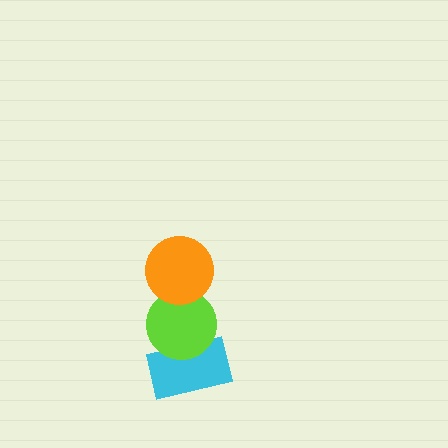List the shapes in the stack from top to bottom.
From top to bottom: the orange circle, the lime circle, the cyan rectangle.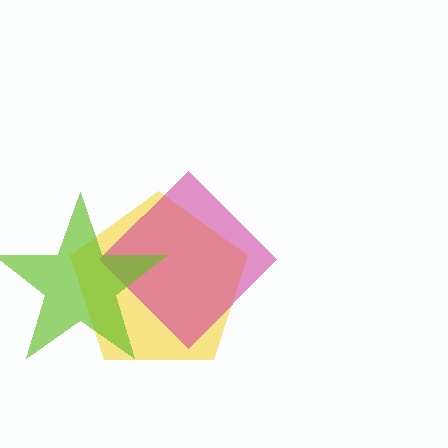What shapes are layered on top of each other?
The layered shapes are: a yellow pentagon, a magenta diamond, a lime star.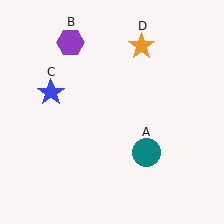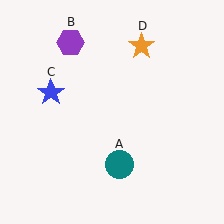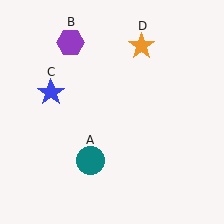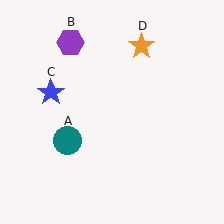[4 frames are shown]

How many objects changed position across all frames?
1 object changed position: teal circle (object A).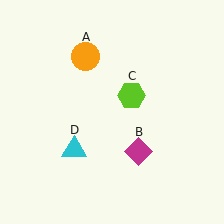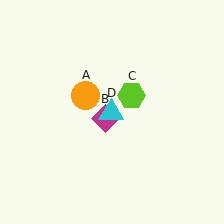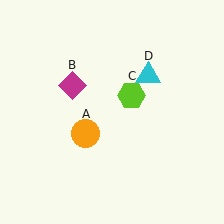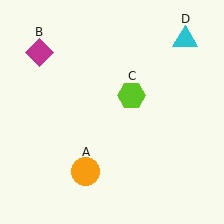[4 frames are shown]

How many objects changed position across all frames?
3 objects changed position: orange circle (object A), magenta diamond (object B), cyan triangle (object D).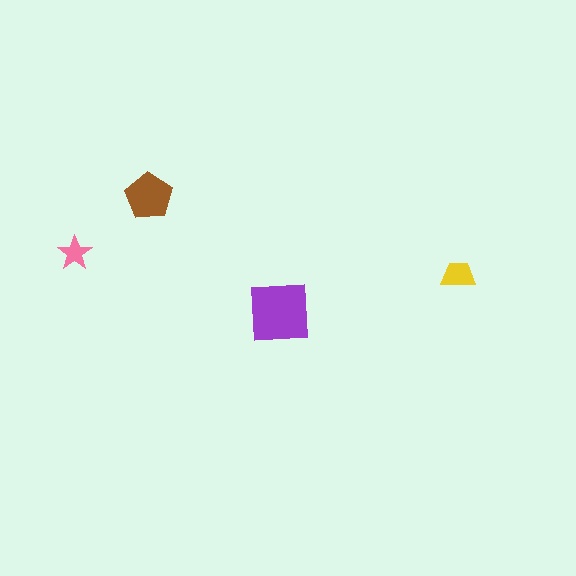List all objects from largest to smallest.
The purple square, the brown pentagon, the yellow trapezoid, the pink star.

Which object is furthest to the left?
The pink star is leftmost.